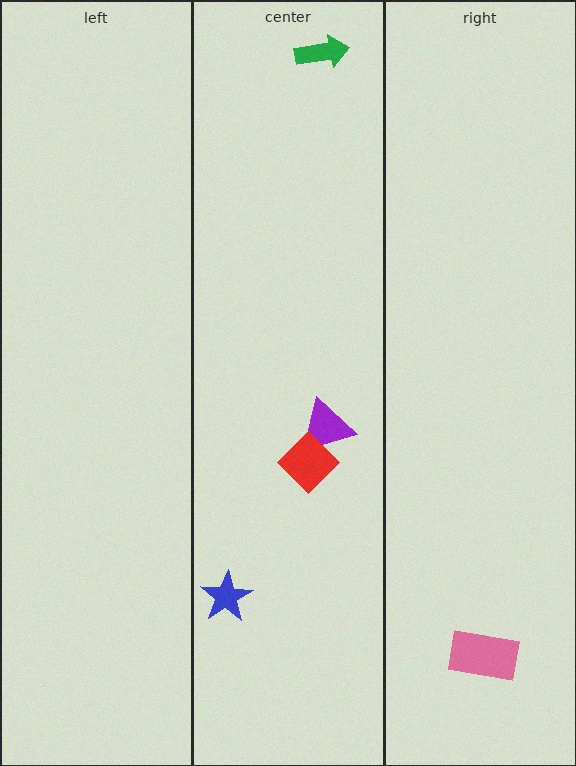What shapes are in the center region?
The purple triangle, the blue star, the red diamond, the green arrow.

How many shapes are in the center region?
4.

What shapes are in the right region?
The pink rectangle.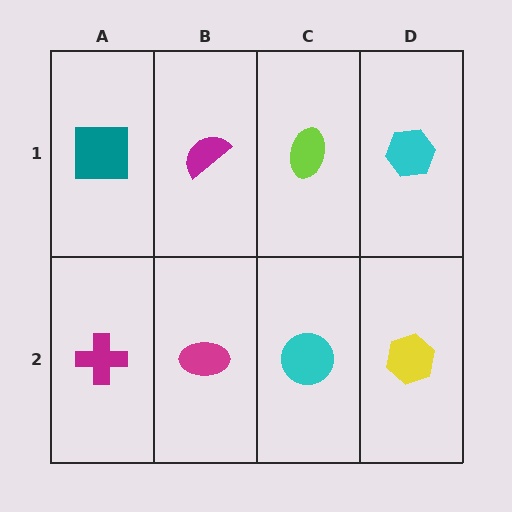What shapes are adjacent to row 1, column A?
A magenta cross (row 2, column A), a magenta semicircle (row 1, column B).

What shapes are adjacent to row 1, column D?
A yellow hexagon (row 2, column D), a lime ellipse (row 1, column C).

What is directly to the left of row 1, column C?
A magenta semicircle.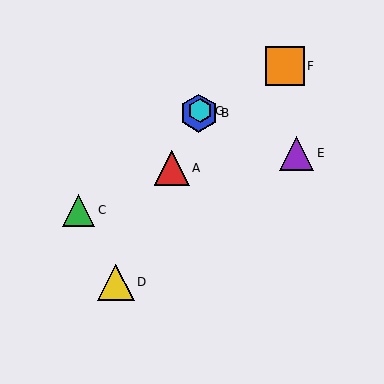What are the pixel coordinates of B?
Object B is at (199, 113).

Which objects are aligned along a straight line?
Objects A, B, D, G are aligned along a straight line.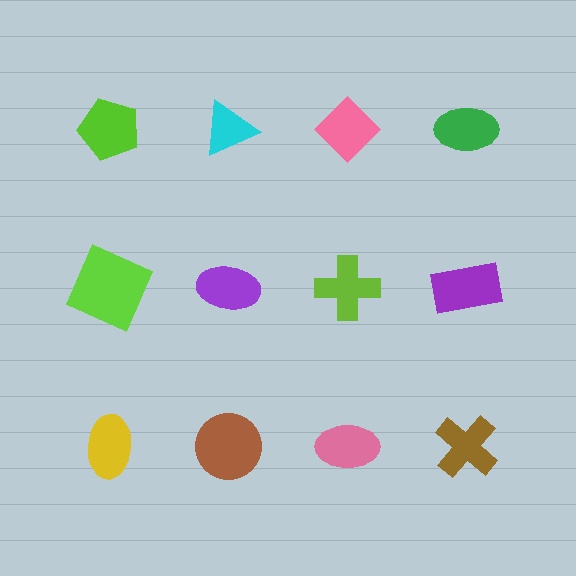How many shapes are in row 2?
4 shapes.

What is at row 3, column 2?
A brown circle.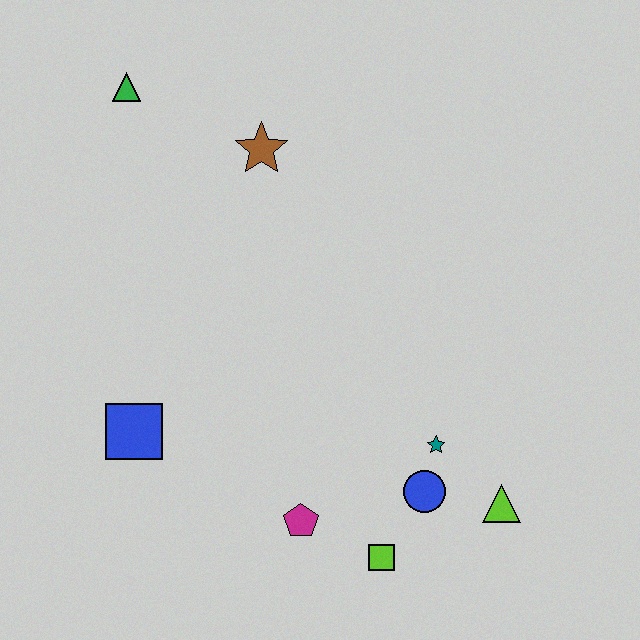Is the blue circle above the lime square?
Yes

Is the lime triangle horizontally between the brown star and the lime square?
No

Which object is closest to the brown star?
The green triangle is closest to the brown star.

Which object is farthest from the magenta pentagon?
The green triangle is farthest from the magenta pentagon.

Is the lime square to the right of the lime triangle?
No